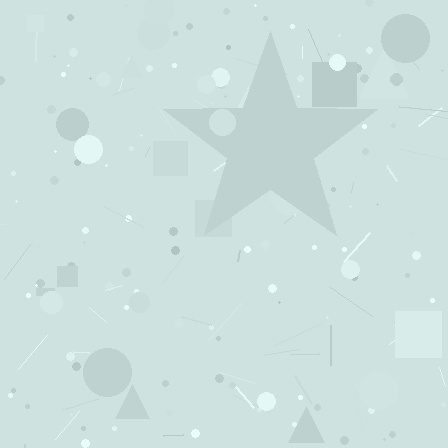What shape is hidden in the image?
A star is hidden in the image.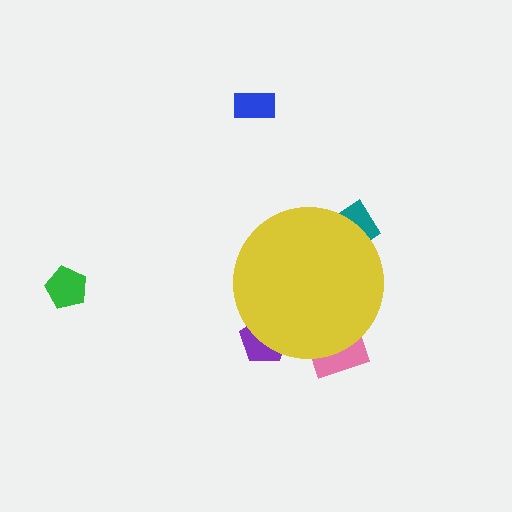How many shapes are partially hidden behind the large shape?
3 shapes are partially hidden.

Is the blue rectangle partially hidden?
No, the blue rectangle is fully visible.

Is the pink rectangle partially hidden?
Yes, the pink rectangle is partially hidden behind the yellow circle.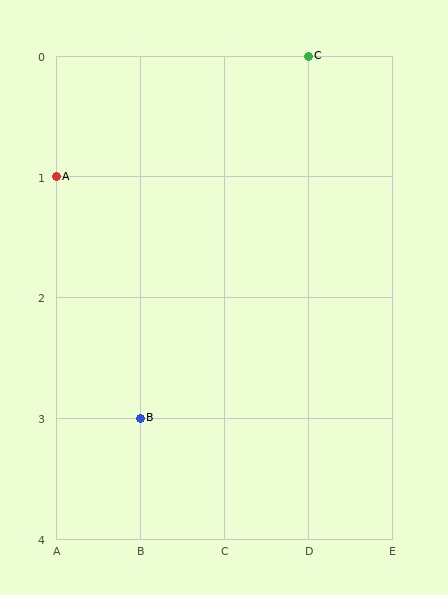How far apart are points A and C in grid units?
Points A and C are 3 columns and 1 row apart (about 3.2 grid units diagonally).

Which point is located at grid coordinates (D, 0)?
Point C is at (D, 0).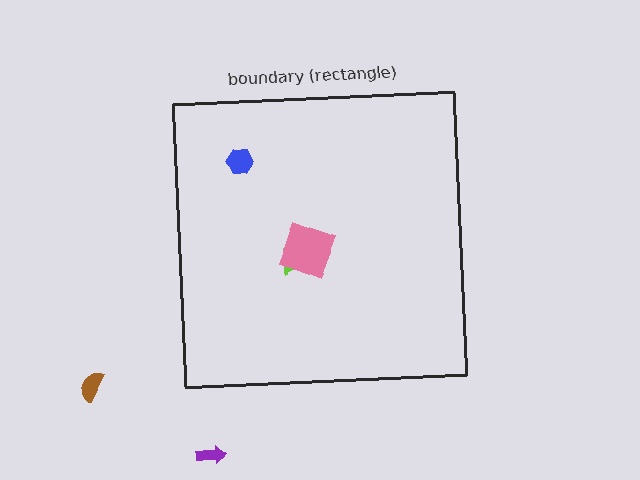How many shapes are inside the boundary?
3 inside, 2 outside.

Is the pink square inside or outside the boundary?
Inside.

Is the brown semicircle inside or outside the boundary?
Outside.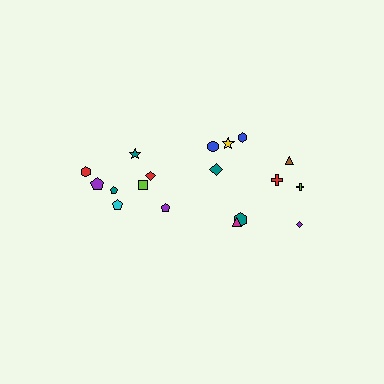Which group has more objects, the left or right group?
The right group.